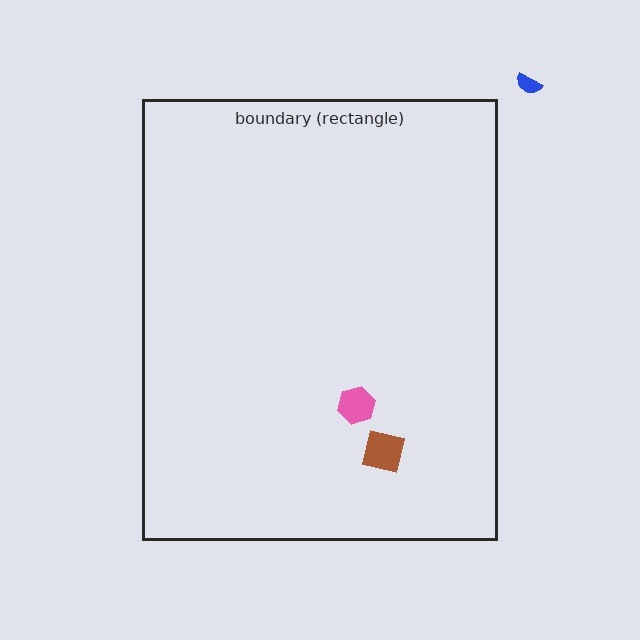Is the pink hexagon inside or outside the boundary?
Inside.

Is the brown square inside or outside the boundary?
Inside.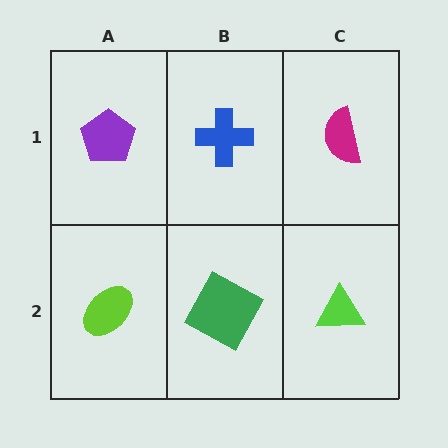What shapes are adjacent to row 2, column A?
A purple pentagon (row 1, column A), a green square (row 2, column B).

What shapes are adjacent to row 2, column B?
A blue cross (row 1, column B), a lime ellipse (row 2, column A), a lime triangle (row 2, column C).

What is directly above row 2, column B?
A blue cross.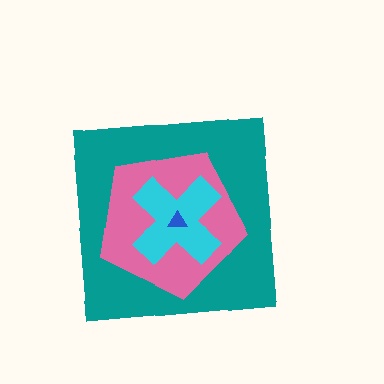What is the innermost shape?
The blue triangle.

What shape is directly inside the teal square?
The pink pentagon.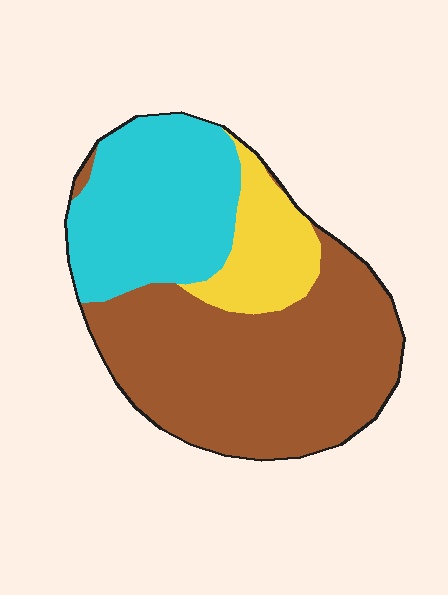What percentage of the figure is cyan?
Cyan takes up about one third (1/3) of the figure.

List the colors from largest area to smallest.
From largest to smallest: brown, cyan, yellow.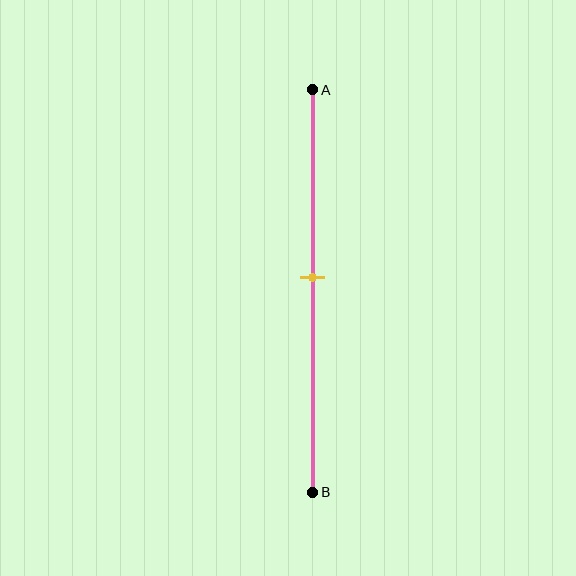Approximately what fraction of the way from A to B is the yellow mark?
The yellow mark is approximately 45% of the way from A to B.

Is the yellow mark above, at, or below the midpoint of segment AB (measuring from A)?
The yellow mark is above the midpoint of segment AB.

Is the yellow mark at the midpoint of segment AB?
No, the mark is at about 45% from A, not at the 50% midpoint.